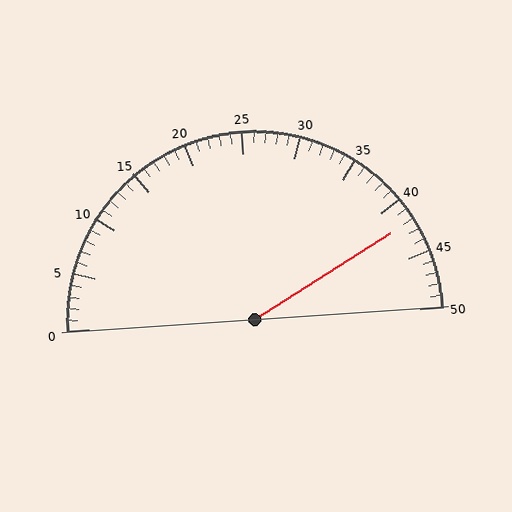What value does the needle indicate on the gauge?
The needle indicates approximately 42.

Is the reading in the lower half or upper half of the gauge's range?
The reading is in the upper half of the range (0 to 50).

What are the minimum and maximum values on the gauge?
The gauge ranges from 0 to 50.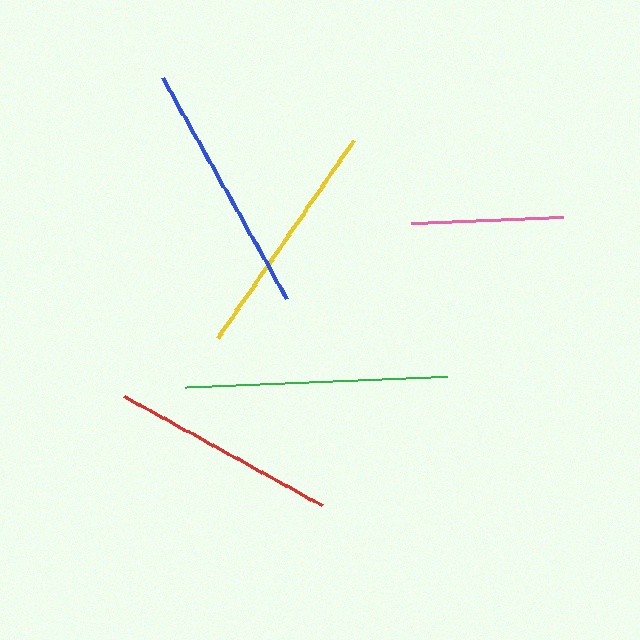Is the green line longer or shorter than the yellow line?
The green line is longer than the yellow line.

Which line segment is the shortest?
The pink line is the shortest at approximately 152 pixels.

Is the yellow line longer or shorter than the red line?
The yellow line is longer than the red line.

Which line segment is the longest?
The green line is the longest at approximately 263 pixels.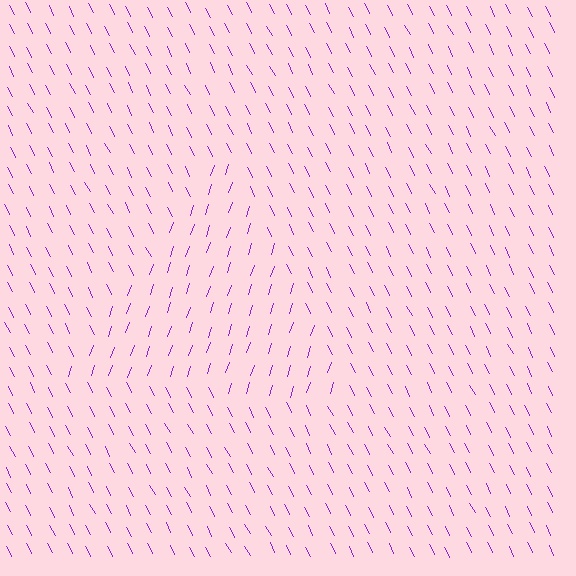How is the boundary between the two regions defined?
The boundary is defined purely by a change in line orientation (approximately 45 degrees difference). All lines are the same color and thickness.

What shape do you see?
I see a triangle.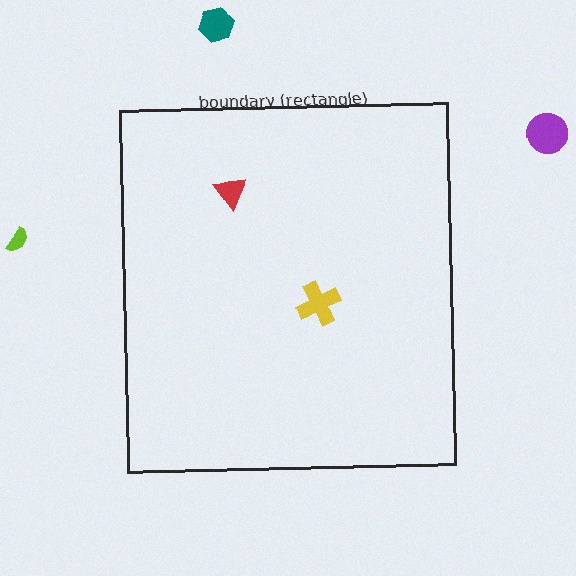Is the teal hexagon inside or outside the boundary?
Outside.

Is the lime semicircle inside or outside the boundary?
Outside.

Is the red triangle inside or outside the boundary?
Inside.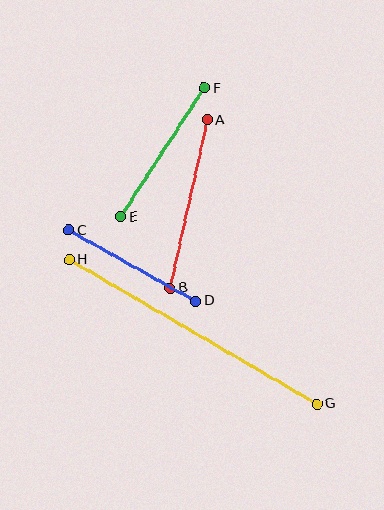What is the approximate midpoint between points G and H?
The midpoint is at approximately (193, 332) pixels.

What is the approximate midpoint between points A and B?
The midpoint is at approximately (189, 204) pixels.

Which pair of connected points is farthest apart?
Points G and H are farthest apart.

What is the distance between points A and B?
The distance is approximately 173 pixels.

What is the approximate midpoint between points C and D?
The midpoint is at approximately (132, 266) pixels.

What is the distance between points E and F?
The distance is approximately 153 pixels.